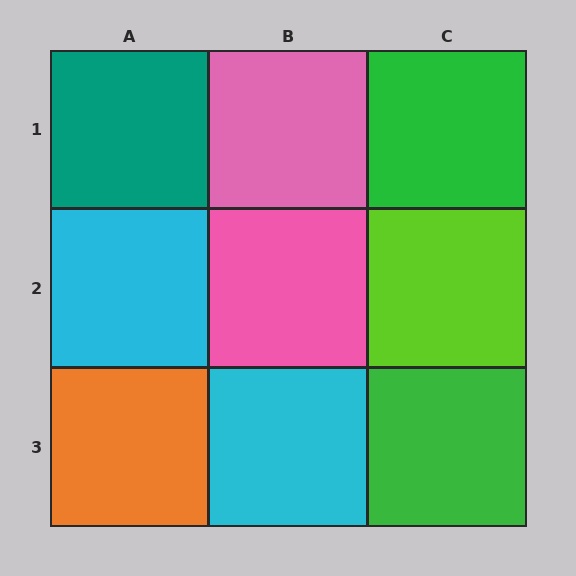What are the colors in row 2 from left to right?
Cyan, pink, lime.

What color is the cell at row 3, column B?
Cyan.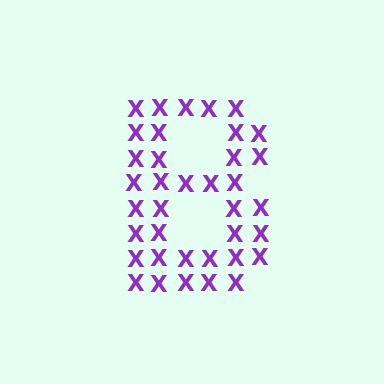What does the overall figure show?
The overall figure shows the letter B.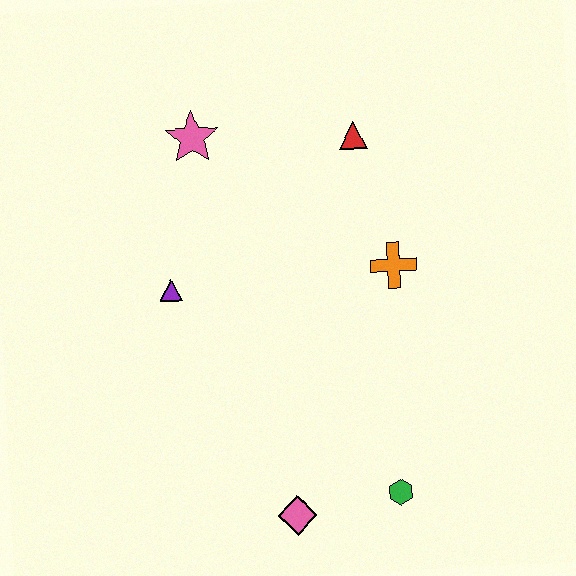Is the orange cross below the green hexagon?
No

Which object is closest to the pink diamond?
The green hexagon is closest to the pink diamond.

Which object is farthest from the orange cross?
The pink diamond is farthest from the orange cross.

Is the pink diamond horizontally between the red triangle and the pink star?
Yes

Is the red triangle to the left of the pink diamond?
No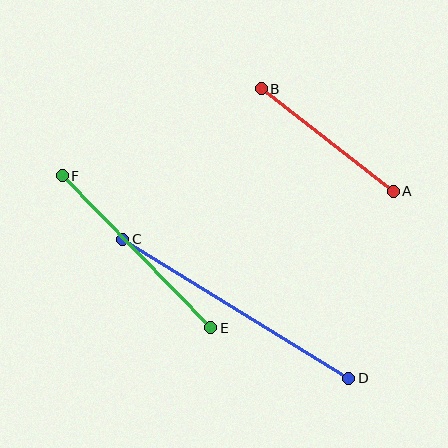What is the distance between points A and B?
The distance is approximately 167 pixels.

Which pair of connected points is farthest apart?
Points C and D are farthest apart.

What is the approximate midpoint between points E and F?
The midpoint is at approximately (137, 252) pixels.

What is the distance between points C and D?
The distance is approximately 265 pixels.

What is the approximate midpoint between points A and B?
The midpoint is at approximately (327, 140) pixels.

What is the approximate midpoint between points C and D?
The midpoint is at approximately (236, 309) pixels.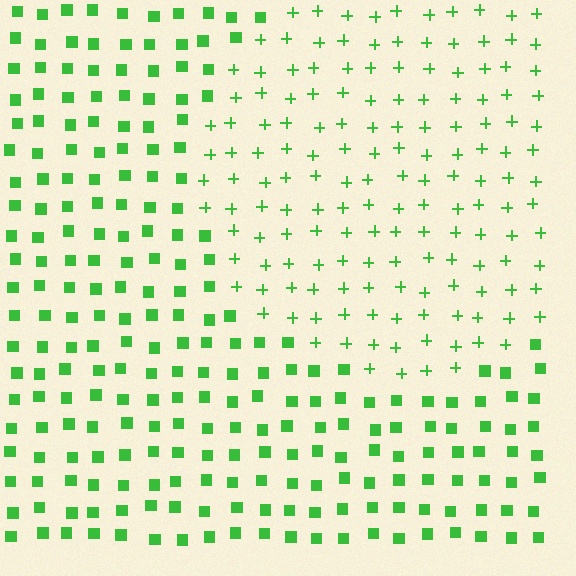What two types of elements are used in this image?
The image uses plus signs inside the circle region and squares outside it.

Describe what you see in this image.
The image is filled with small green elements arranged in a uniform grid. A circle-shaped region contains plus signs, while the surrounding area contains squares. The boundary is defined purely by the change in element shape.